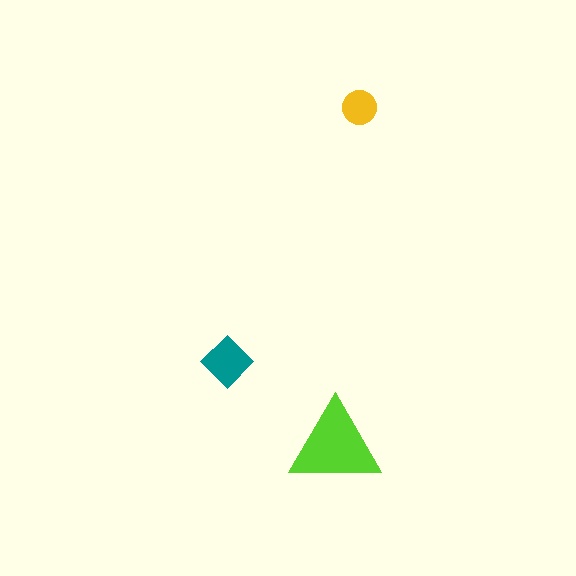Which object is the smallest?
The yellow circle.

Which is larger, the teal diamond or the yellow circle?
The teal diamond.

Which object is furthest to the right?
The yellow circle is rightmost.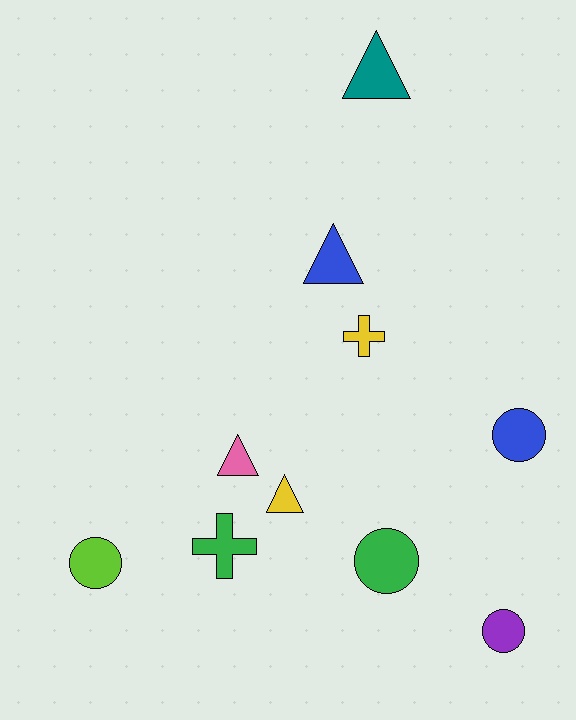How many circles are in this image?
There are 4 circles.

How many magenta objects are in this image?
There are no magenta objects.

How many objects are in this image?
There are 10 objects.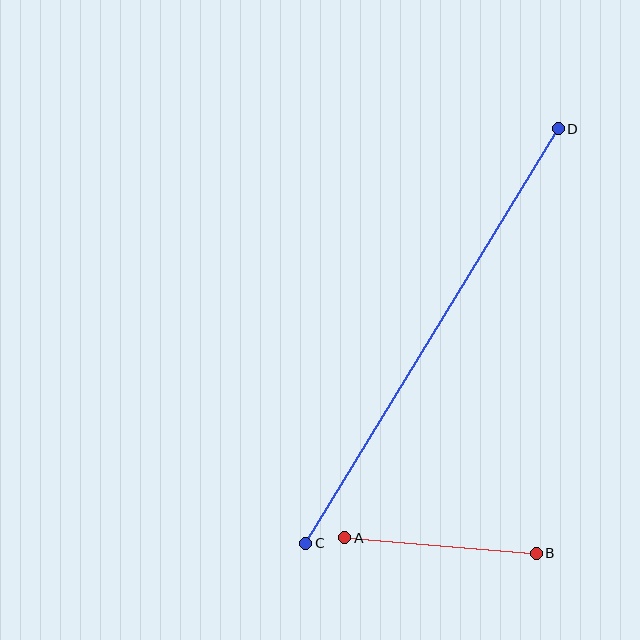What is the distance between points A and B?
The distance is approximately 192 pixels.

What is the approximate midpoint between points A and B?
The midpoint is at approximately (440, 545) pixels.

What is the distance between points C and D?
The distance is approximately 485 pixels.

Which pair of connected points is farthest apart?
Points C and D are farthest apart.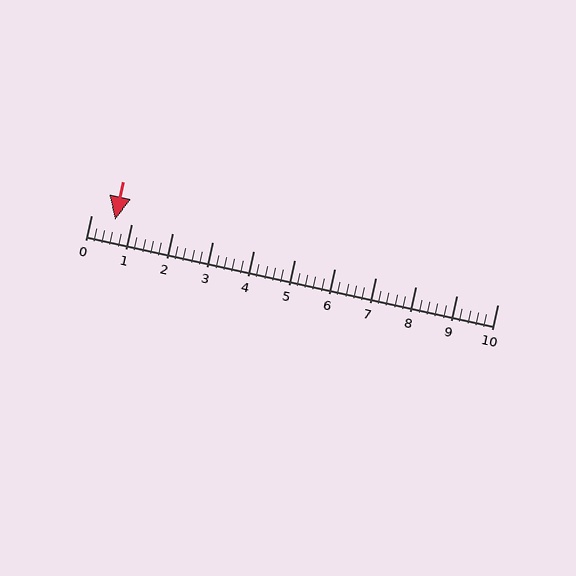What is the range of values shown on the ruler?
The ruler shows values from 0 to 10.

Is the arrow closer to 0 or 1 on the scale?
The arrow is closer to 1.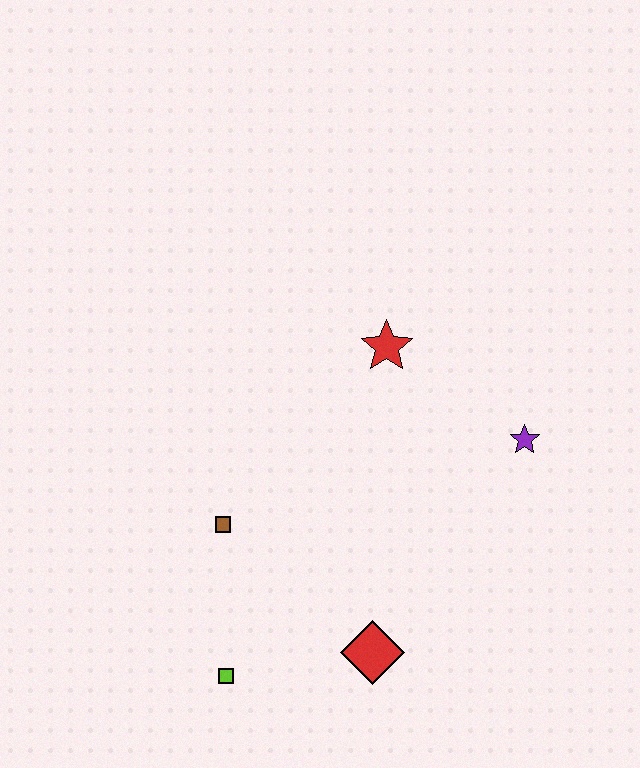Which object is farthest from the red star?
The lime square is farthest from the red star.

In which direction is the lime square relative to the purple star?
The lime square is to the left of the purple star.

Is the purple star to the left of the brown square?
No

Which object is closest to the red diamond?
The lime square is closest to the red diamond.